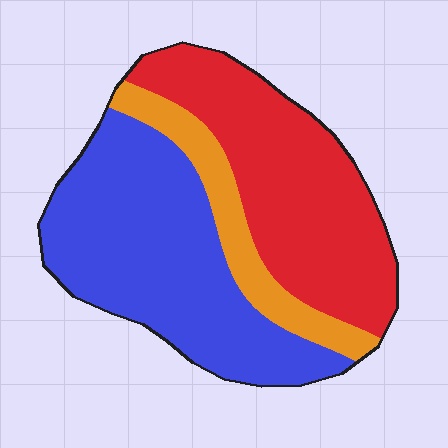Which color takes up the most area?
Blue, at roughly 45%.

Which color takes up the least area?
Orange, at roughly 15%.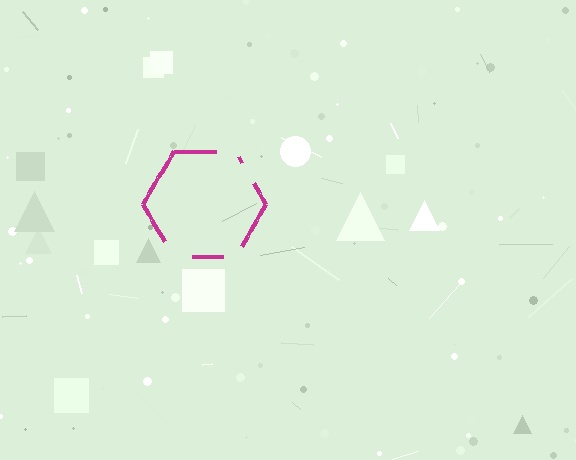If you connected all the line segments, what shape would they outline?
They would outline a hexagon.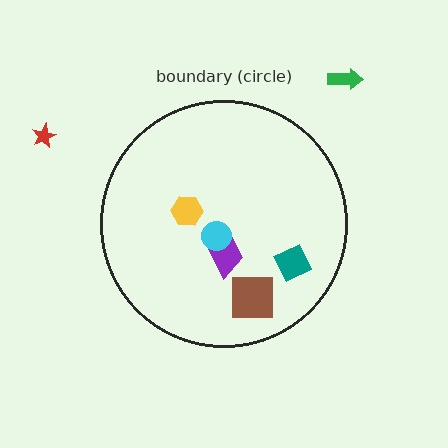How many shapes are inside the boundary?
5 inside, 2 outside.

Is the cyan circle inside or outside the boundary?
Inside.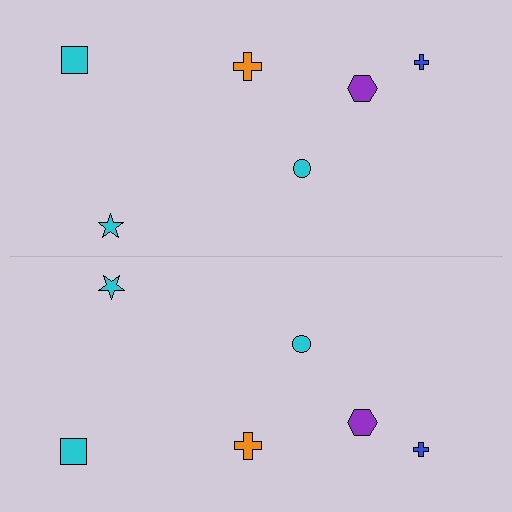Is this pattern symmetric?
Yes, this pattern has bilateral (reflection) symmetry.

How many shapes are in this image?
There are 12 shapes in this image.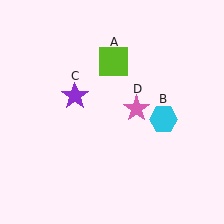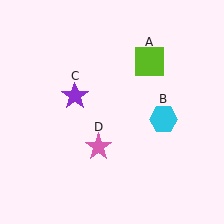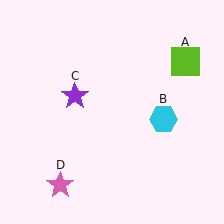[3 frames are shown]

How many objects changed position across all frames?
2 objects changed position: lime square (object A), pink star (object D).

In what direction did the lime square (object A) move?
The lime square (object A) moved right.